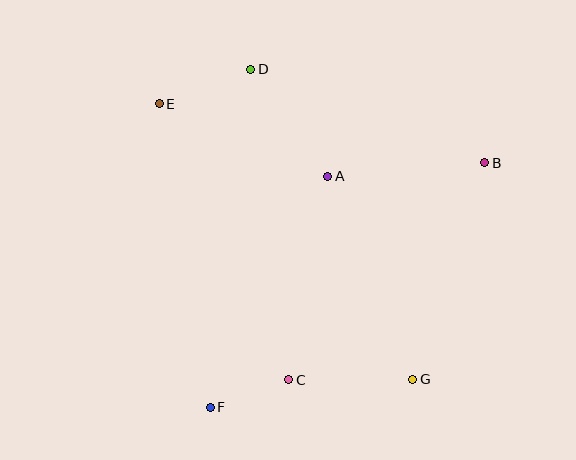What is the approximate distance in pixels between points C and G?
The distance between C and G is approximately 124 pixels.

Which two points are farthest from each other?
Points E and G are farthest from each other.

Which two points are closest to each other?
Points C and F are closest to each other.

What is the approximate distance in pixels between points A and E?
The distance between A and E is approximately 183 pixels.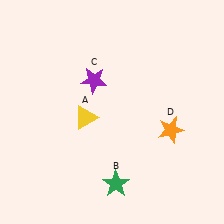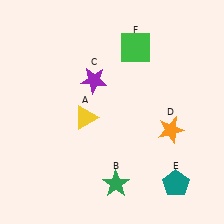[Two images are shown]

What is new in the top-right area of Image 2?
A green square (F) was added in the top-right area of Image 2.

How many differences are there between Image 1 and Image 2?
There are 2 differences between the two images.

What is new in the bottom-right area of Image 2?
A teal pentagon (E) was added in the bottom-right area of Image 2.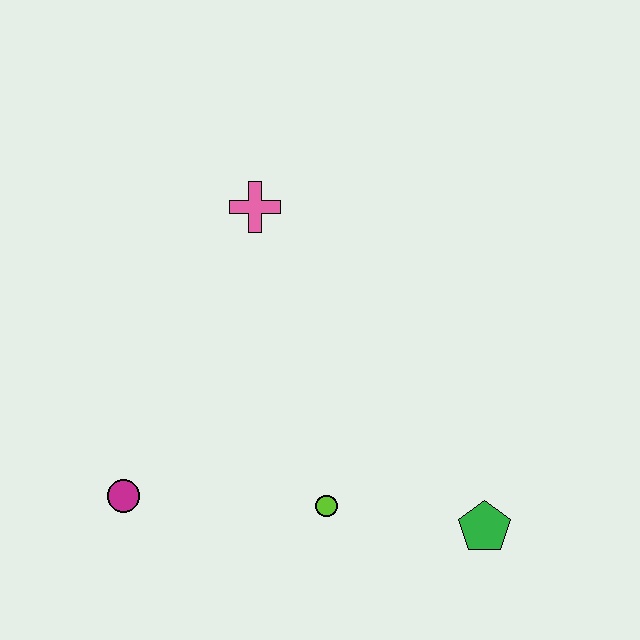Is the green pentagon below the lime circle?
Yes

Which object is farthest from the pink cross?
The green pentagon is farthest from the pink cross.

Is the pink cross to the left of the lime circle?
Yes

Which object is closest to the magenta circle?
The lime circle is closest to the magenta circle.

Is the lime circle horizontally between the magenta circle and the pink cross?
No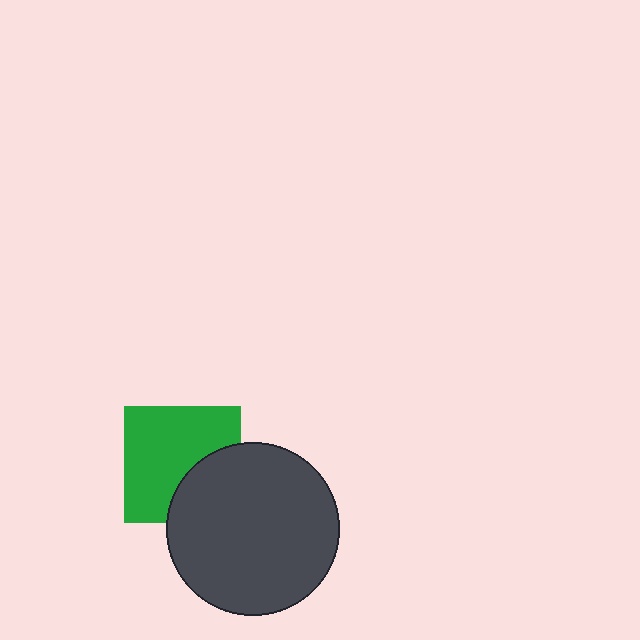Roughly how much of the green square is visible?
Most of it is visible (roughly 67%).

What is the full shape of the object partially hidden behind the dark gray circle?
The partially hidden object is a green square.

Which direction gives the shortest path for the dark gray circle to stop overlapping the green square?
Moving toward the lower-right gives the shortest separation.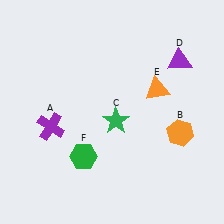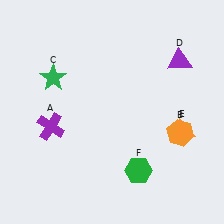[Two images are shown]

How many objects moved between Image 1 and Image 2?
3 objects moved between the two images.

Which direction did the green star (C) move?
The green star (C) moved left.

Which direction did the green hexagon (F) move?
The green hexagon (F) moved right.